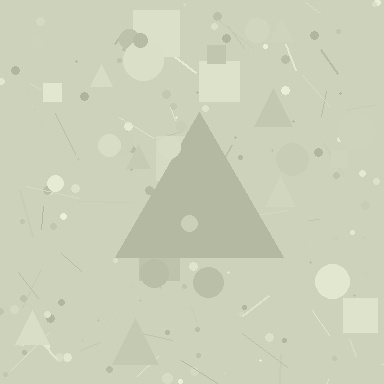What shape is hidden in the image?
A triangle is hidden in the image.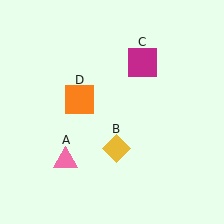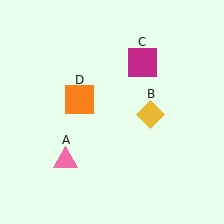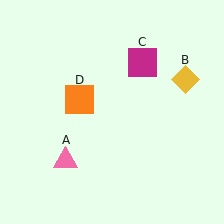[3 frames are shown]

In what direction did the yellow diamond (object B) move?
The yellow diamond (object B) moved up and to the right.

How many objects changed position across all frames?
1 object changed position: yellow diamond (object B).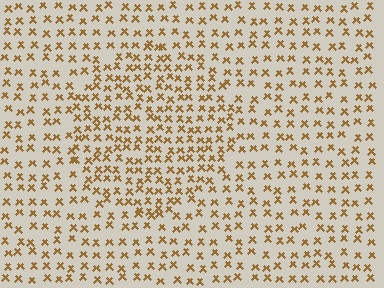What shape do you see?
I see a circle.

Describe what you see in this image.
The image contains small brown elements arranged at two different densities. A circle-shaped region is visible where the elements are more densely packed than the surrounding area.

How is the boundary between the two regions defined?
The boundary is defined by a change in element density (approximately 1.6x ratio). All elements are the same color, size, and shape.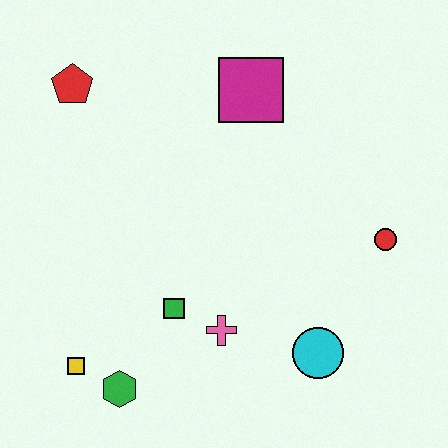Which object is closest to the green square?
The pink cross is closest to the green square.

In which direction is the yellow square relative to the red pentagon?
The yellow square is below the red pentagon.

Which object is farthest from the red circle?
The red pentagon is farthest from the red circle.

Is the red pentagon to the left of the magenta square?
Yes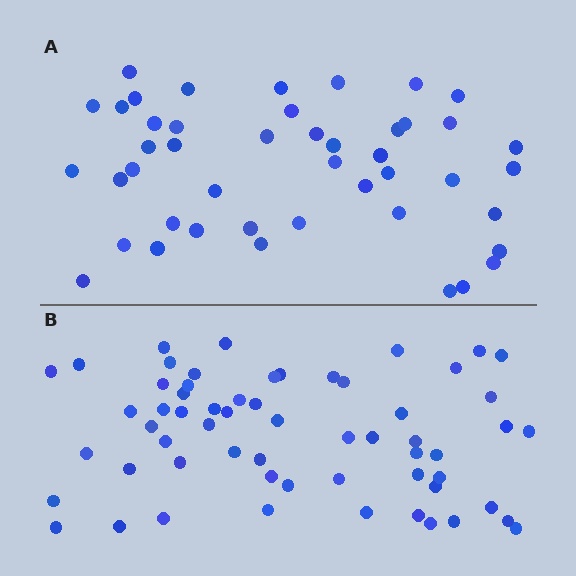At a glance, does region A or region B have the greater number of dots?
Region B (the bottom region) has more dots.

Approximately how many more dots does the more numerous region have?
Region B has approximately 15 more dots than region A.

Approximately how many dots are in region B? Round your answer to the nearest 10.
About 60 dots.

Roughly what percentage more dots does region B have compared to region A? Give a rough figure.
About 35% more.